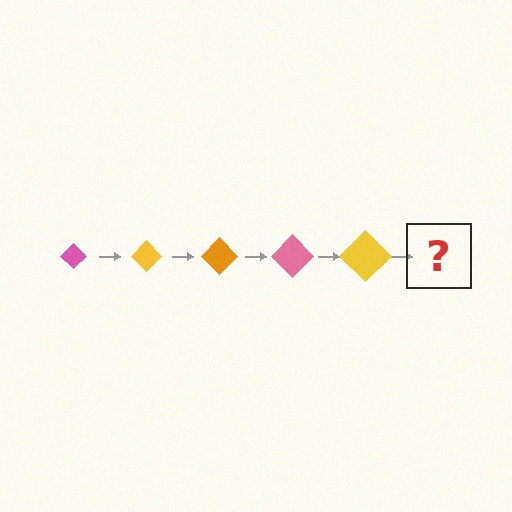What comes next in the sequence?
The next element should be an orange diamond, larger than the previous one.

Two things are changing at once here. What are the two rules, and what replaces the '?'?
The two rules are that the diamond grows larger each step and the color cycles through pink, yellow, and orange. The '?' should be an orange diamond, larger than the previous one.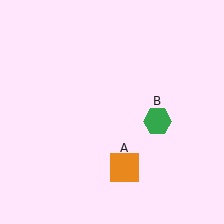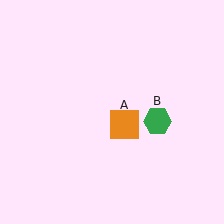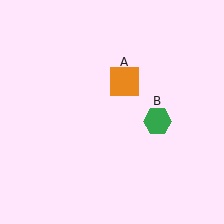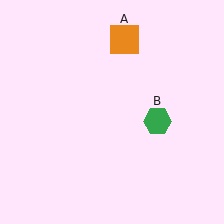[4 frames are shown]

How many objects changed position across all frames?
1 object changed position: orange square (object A).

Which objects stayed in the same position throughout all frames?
Green hexagon (object B) remained stationary.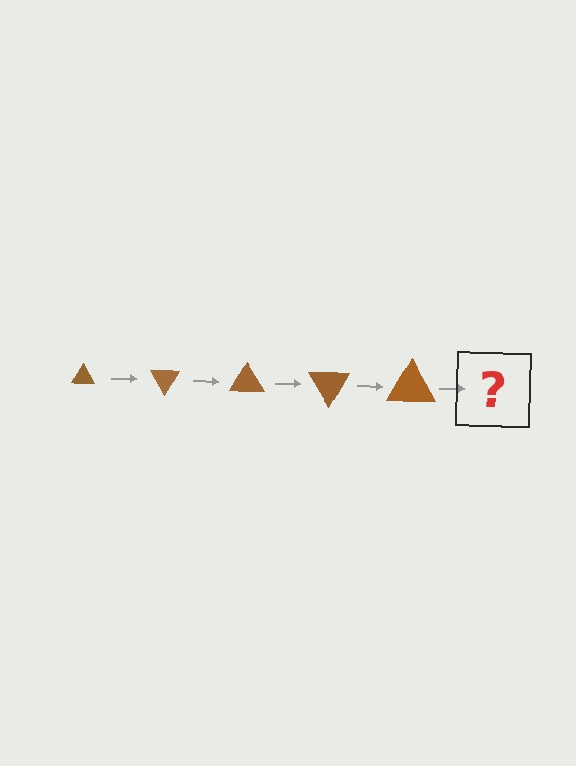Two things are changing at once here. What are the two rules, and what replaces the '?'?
The two rules are that the triangle grows larger each step and it rotates 60 degrees each step. The '?' should be a triangle, larger than the previous one and rotated 300 degrees from the start.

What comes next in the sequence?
The next element should be a triangle, larger than the previous one and rotated 300 degrees from the start.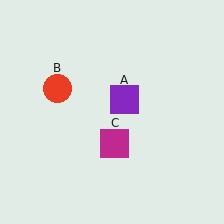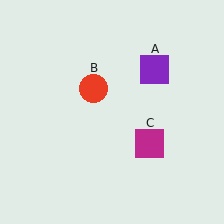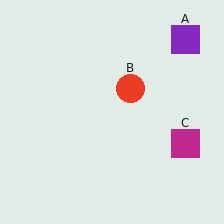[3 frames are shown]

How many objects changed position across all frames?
3 objects changed position: purple square (object A), red circle (object B), magenta square (object C).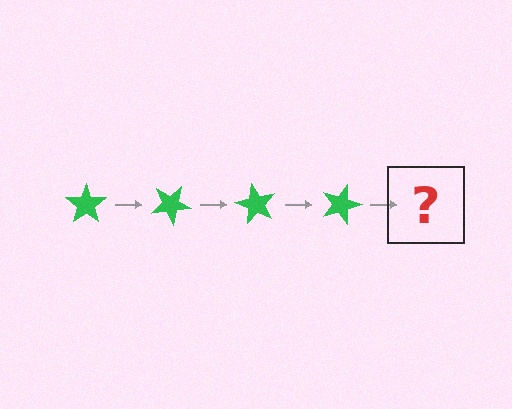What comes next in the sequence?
The next element should be a green star rotated 120 degrees.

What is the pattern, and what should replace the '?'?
The pattern is that the star rotates 30 degrees each step. The '?' should be a green star rotated 120 degrees.